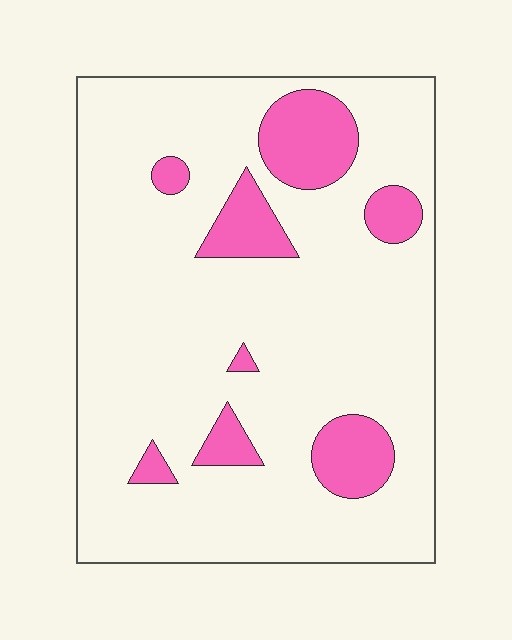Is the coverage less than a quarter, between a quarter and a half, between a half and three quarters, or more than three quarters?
Less than a quarter.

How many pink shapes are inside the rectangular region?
8.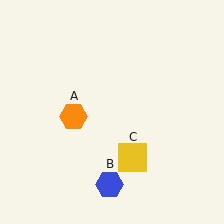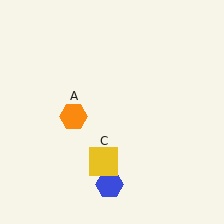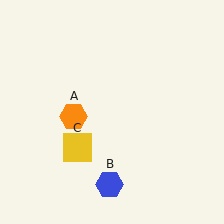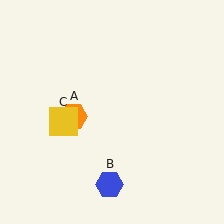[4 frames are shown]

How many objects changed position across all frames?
1 object changed position: yellow square (object C).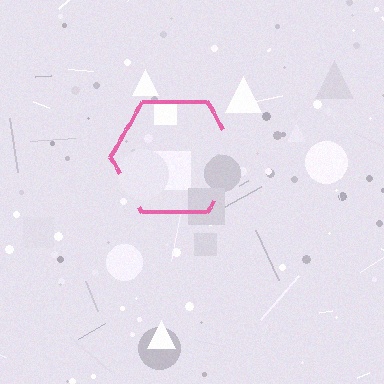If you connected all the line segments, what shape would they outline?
They would outline a hexagon.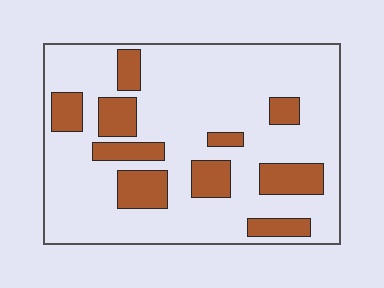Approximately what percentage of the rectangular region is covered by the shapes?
Approximately 20%.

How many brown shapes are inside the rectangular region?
10.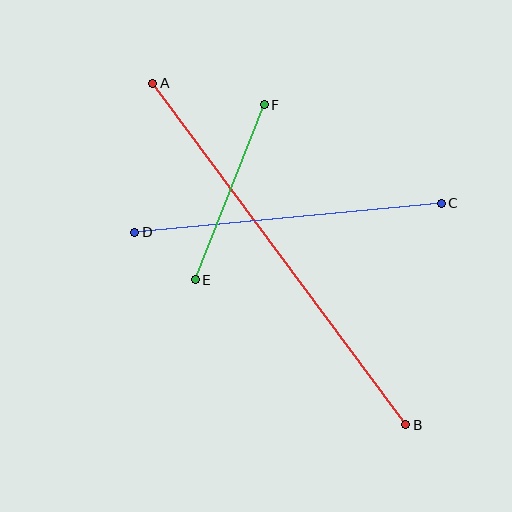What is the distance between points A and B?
The distance is approximately 425 pixels.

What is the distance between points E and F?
The distance is approximately 188 pixels.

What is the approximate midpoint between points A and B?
The midpoint is at approximately (279, 254) pixels.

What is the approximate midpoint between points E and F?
The midpoint is at approximately (230, 192) pixels.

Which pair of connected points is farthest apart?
Points A and B are farthest apart.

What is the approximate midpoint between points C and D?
The midpoint is at approximately (288, 218) pixels.